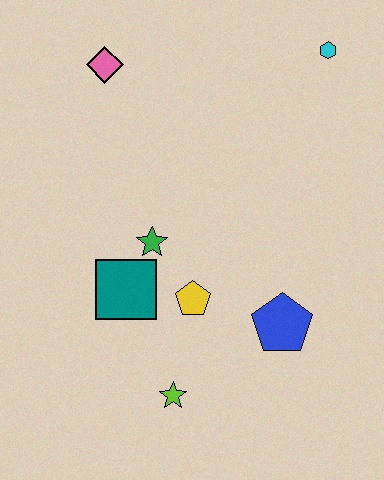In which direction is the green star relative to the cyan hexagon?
The green star is below the cyan hexagon.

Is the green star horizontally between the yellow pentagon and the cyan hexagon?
No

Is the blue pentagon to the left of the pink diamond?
No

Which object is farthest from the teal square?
The cyan hexagon is farthest from the teal square.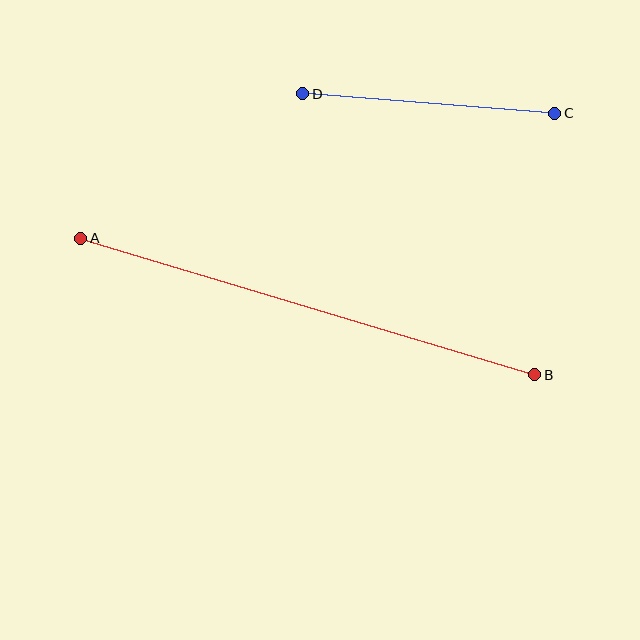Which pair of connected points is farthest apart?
Points A and B are farthest apart.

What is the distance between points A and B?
The distance is approximately 474 pixels.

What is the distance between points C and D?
The distance is approximately 253 pixels.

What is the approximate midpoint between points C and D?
The midpoint is at approximately (429, 103) pixels.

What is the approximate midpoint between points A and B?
The midpoint is at approximately (308, 306) pixels.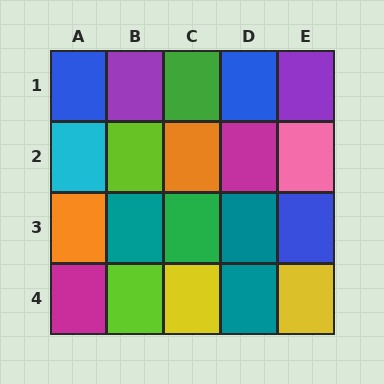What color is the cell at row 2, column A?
Cyan.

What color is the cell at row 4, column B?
Lime.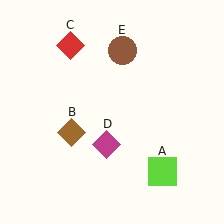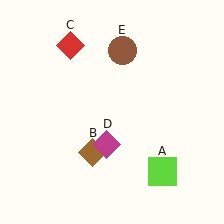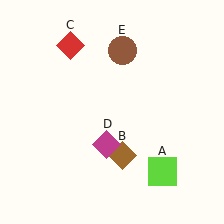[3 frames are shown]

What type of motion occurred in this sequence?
The brown diamond (object B) rotated counterclockwise around the center of the scene.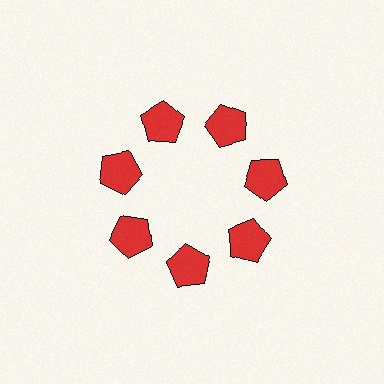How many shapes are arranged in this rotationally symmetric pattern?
There are 7 shapes, arranged in 7 groups of 1.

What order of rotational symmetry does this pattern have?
This pattern has 7-fold rotational symmetry.